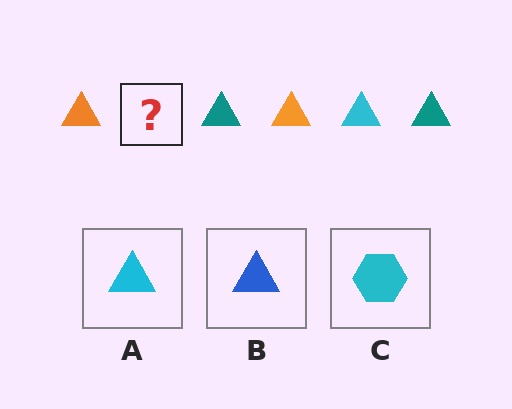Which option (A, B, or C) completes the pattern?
A.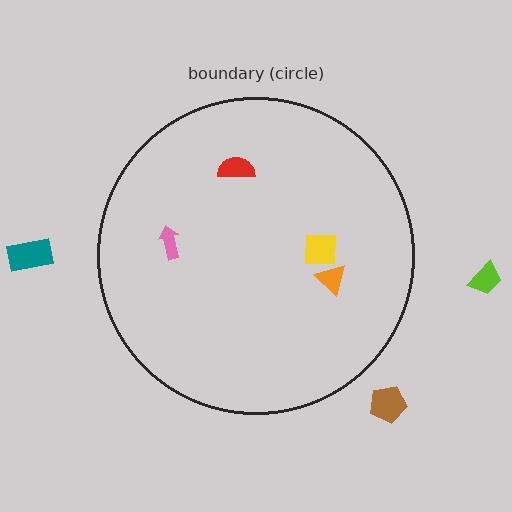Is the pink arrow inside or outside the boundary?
Inside.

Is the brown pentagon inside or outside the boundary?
Outside.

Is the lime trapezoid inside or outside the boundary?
Outside.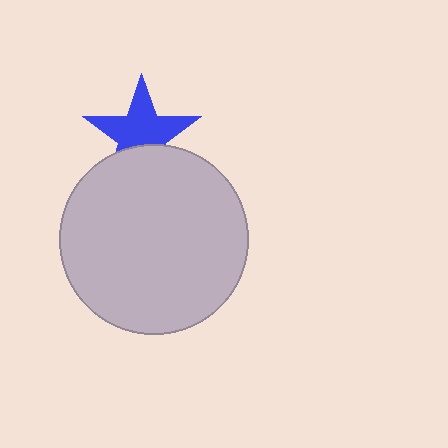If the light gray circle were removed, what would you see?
You would see the complete blue star.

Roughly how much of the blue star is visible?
Most of it is visible (roughly 66%).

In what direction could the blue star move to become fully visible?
The blue star could move up. That would shift it out from behind the light gray circle entirely.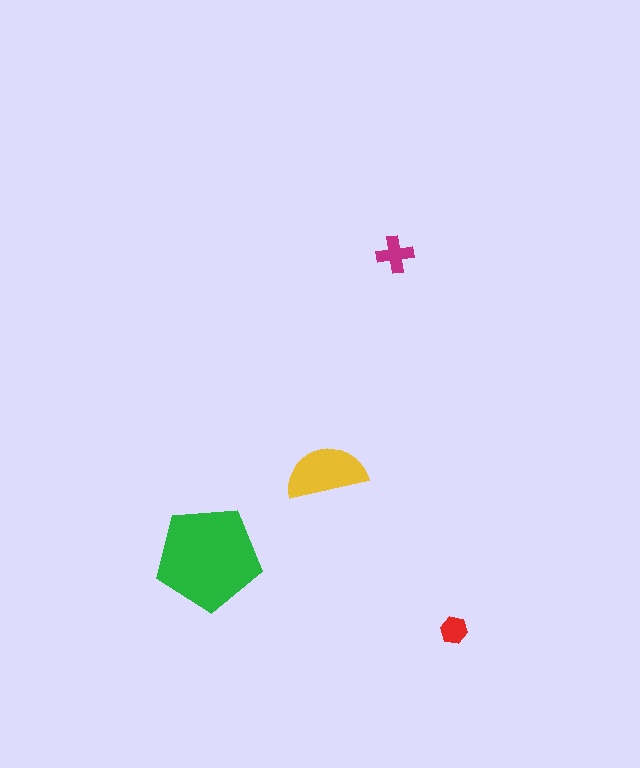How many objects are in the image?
There are 4 objects in the image.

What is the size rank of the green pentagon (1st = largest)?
1st.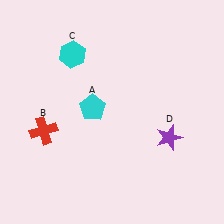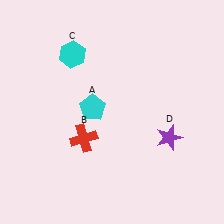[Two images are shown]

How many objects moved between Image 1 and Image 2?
1 object moved between the two images.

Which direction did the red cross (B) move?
The red cross (B) moved right.